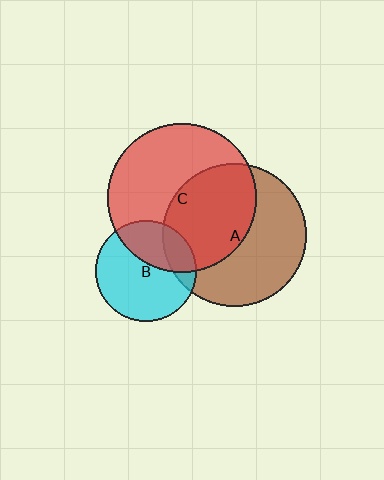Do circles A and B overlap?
Yes.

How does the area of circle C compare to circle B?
Approximately 2.2 times.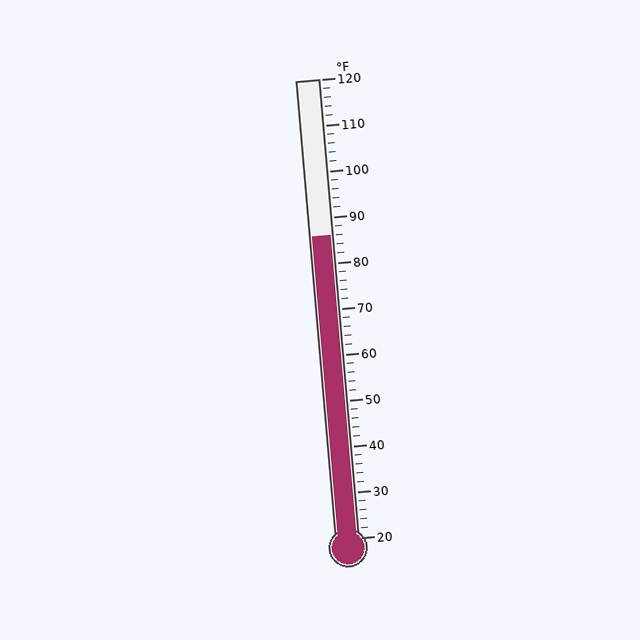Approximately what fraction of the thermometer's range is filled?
The thermometer is filled to approximately 65% of its range.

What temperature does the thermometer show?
The thermometer shows approximately 86°F.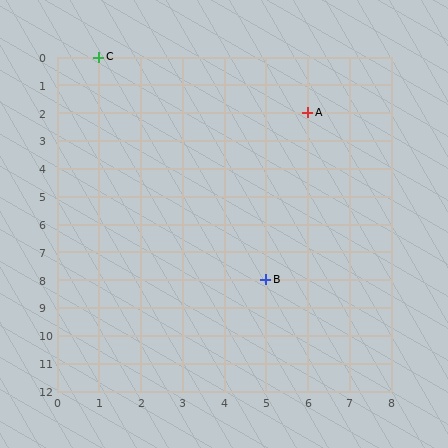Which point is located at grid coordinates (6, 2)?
Point A is at (6, 2).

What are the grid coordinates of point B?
Point B is at grid coordinates (5, 8).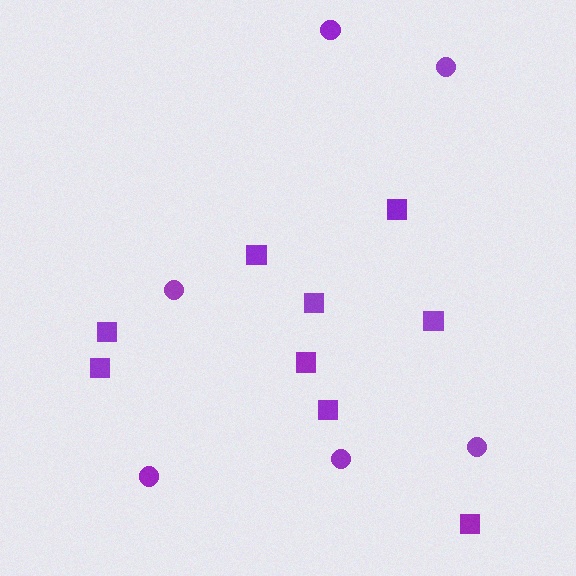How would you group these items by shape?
There are 2 groups: one group of squares (9) and one group of circles (6).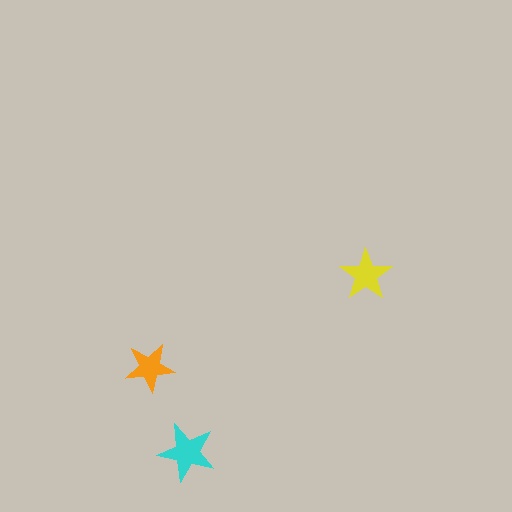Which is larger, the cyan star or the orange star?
The cyan one.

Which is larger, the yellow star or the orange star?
The yellow one.